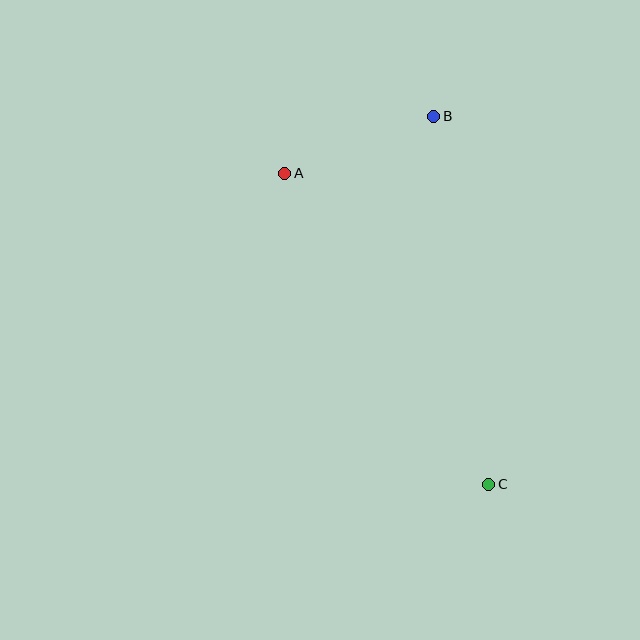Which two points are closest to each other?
Points A and B are closest to each other.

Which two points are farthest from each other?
Points B and C are farthest from each other.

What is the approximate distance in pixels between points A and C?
The distance between A and C is approximately 372 pixels.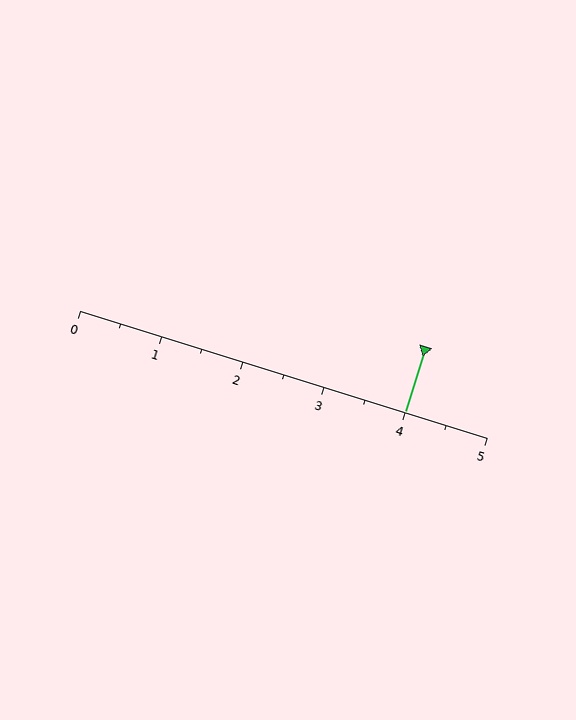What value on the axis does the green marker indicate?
The marker indicates approximately 4.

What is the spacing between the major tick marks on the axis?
The major ticks are spaced 1 apart.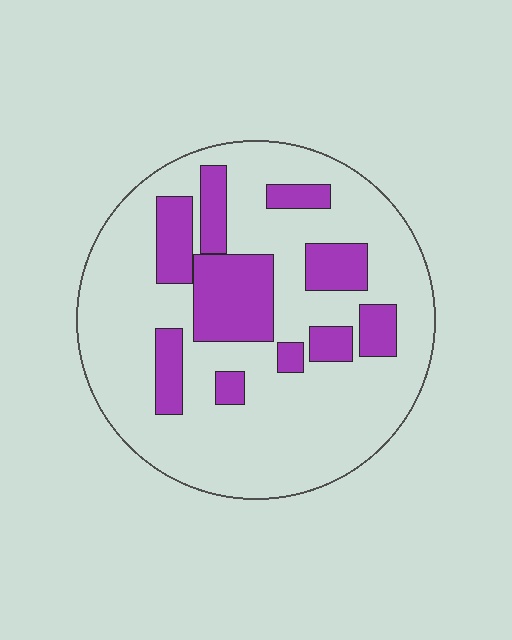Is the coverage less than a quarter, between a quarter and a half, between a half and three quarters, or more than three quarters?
Less than a quarter.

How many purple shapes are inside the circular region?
10.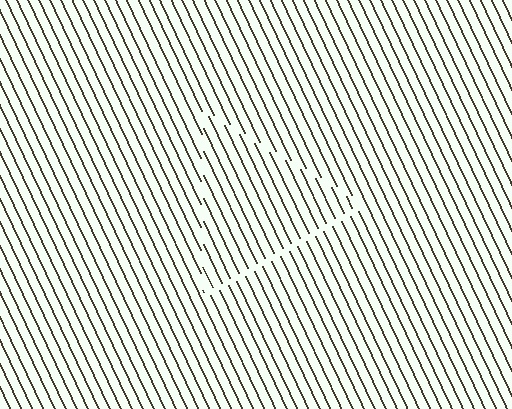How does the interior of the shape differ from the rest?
The interior of the shape contains the same grating, shifted by half a period — the contour is defined by the phase discontinuity where line-ends from the inner and outer gratings abut.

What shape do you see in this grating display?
An illusory triangle. The interior of the shape contains the same grating, shifted by half a period — the contour is defined by the phase discontinuity where line-ends from the inner and outer gratings abut.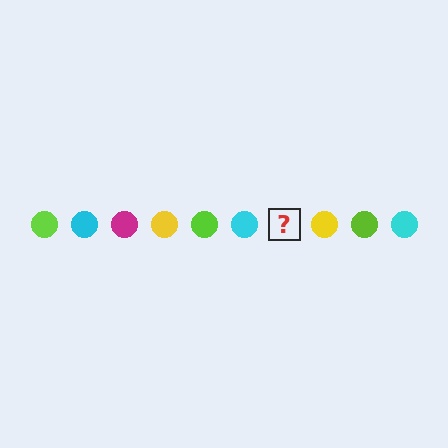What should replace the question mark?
The question mark should be replaced with a magenta circle.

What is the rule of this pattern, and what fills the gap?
The rule is that the pattern cycles through lime, cyan, magenta, yellow circles. The gap should be filled with a magenta circle.